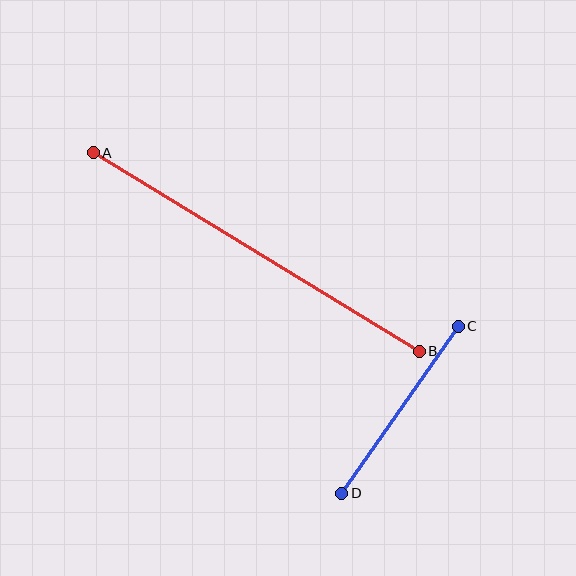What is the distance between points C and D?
The distance is approximately 203 pixels.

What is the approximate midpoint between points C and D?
The midpoint is at approximately (400, 410) pixels.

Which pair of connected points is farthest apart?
Points A and B are farthest apart.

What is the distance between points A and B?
The distance is approximately 382 pixels.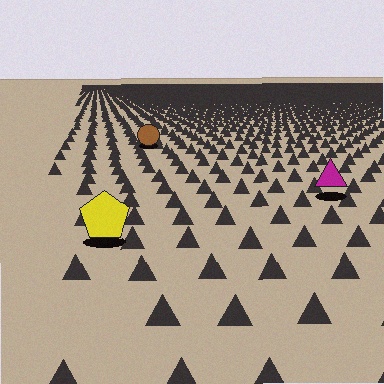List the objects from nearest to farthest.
From nearest to farthest: the yellow pentagon, the magenta triangle, the brown circle.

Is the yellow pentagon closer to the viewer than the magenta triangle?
Yes. The yellow pentagon is closer — you can tell from the texture gradient: the ground texture is coarser near it.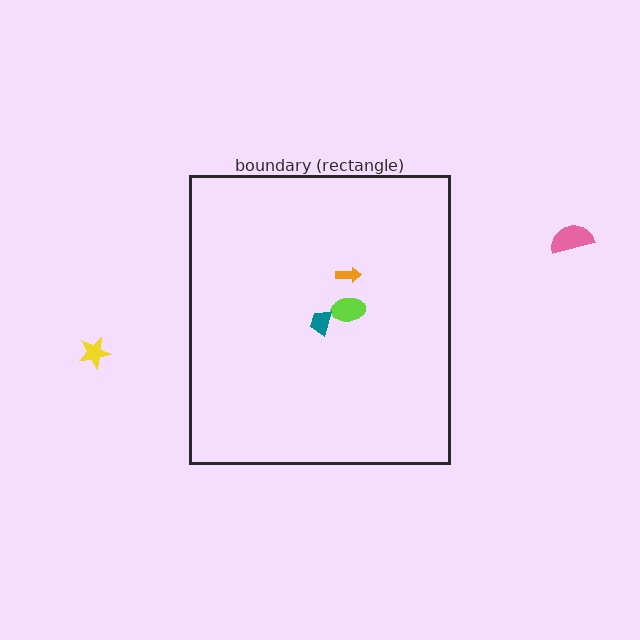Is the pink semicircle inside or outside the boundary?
Outside.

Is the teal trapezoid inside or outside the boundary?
Inside.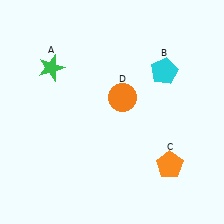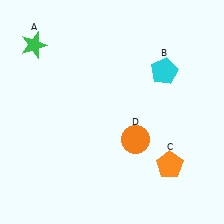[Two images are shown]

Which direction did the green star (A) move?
The green star (A) moved up.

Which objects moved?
The objects that moved are: the green star (A), the orange circle (D).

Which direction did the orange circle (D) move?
The orange circle (D) moved down.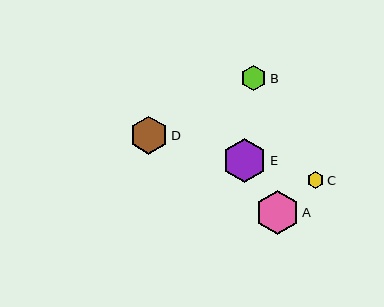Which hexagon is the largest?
Hexagon A is the largest with a size of approximately 44 pixels.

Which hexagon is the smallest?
Hexagon C is the smallest with a size of approximately 17 pixels.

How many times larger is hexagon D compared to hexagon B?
Hexagon D is approximately 1.5 times the size of hexagon B.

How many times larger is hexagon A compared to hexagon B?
Hexagon A is approximately 1.7 times the size of hexagon B.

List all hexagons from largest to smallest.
From largest to smallest: A, E, D, B, C.